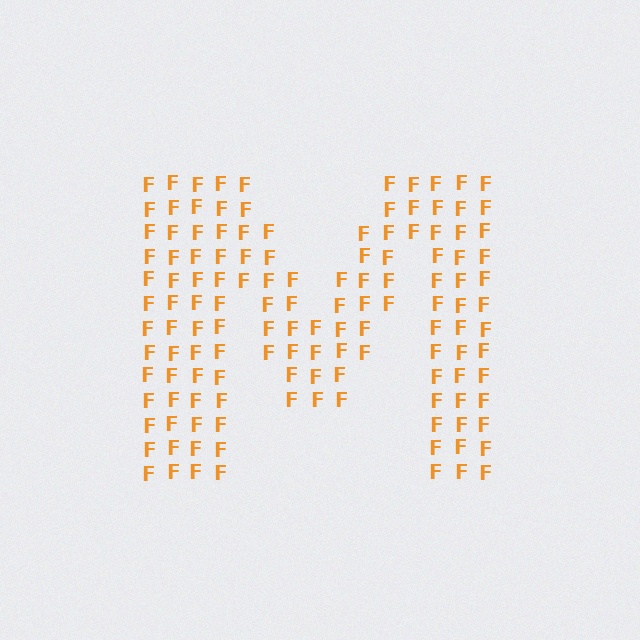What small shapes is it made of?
It is made of small letter F's.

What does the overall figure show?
The overall figure shows the letter M.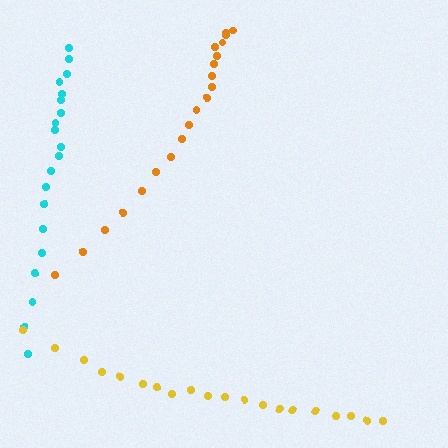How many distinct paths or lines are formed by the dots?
There are 3 distinct paths.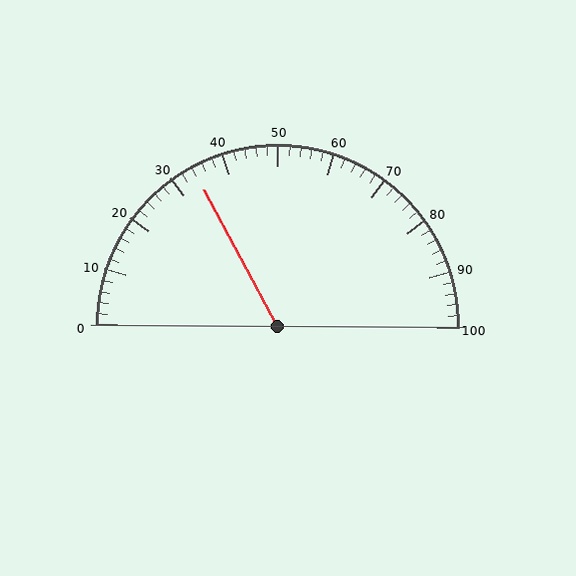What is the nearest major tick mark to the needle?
The nearest major tick mark is 30.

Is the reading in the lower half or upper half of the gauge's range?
The reading is in the lower half of the range (0 to 100).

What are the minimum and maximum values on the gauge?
The gauge ranges from 0 to 100.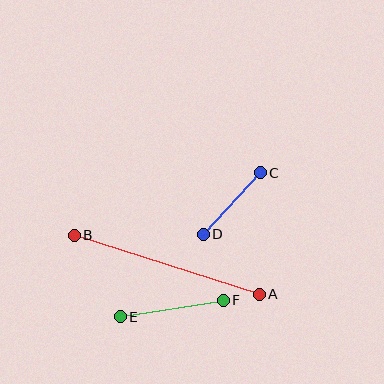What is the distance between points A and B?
The distance is approximately 194 pixels.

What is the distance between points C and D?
The distance is approximately 84 pixels.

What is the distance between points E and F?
The distance is approximately 104 pixels.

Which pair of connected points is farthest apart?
Points A and B are farthest apart.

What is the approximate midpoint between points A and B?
The midpoint is at approximately (167, 265) pixels.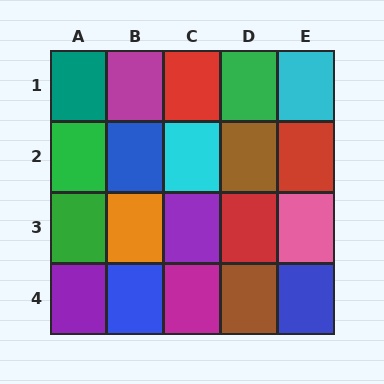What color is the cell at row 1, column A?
Teal.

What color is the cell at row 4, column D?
Brown.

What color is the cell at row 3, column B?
Orange.